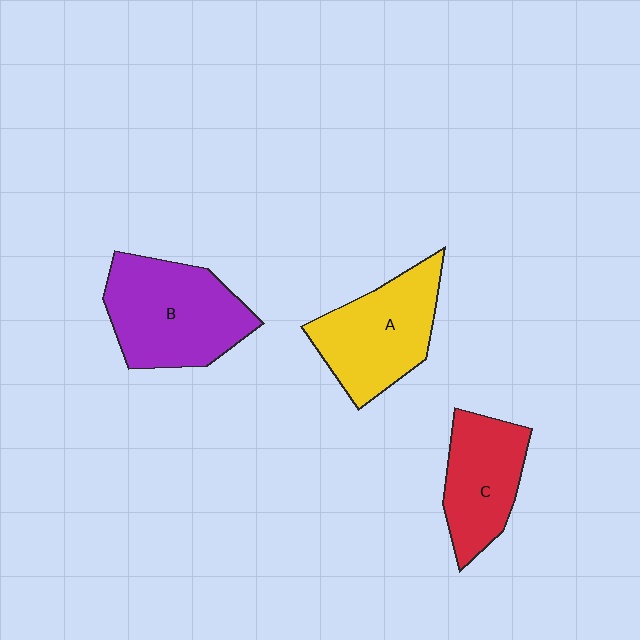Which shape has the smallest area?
Shape C (red).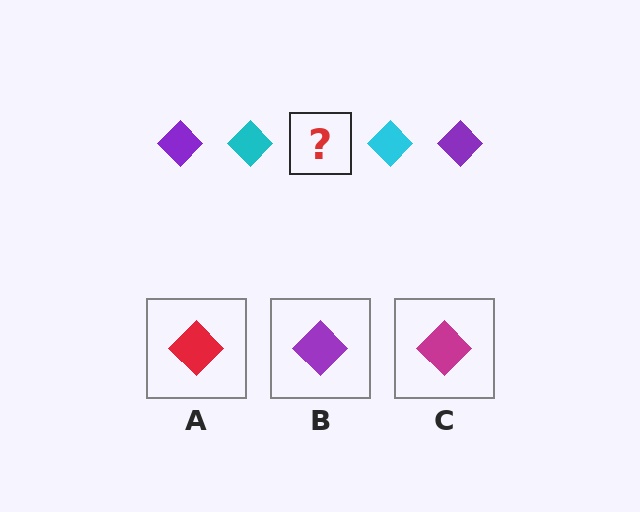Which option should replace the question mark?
Option B.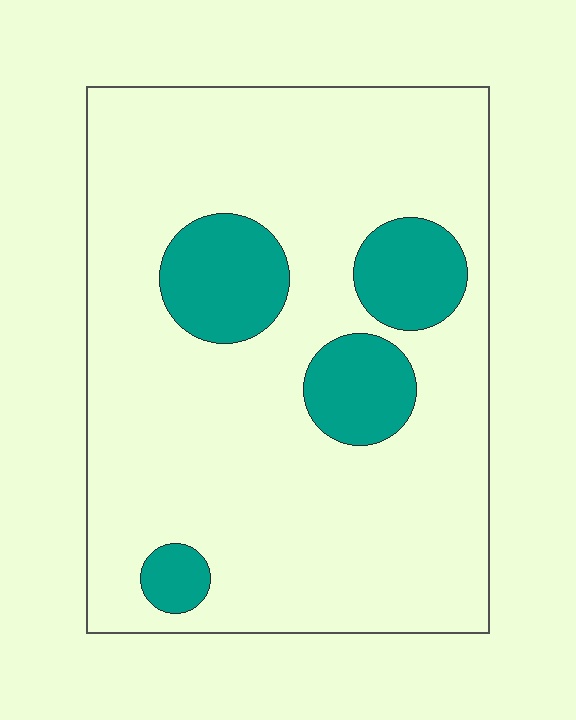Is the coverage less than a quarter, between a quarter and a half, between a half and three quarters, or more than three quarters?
Less than a quarter.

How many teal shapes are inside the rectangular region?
4.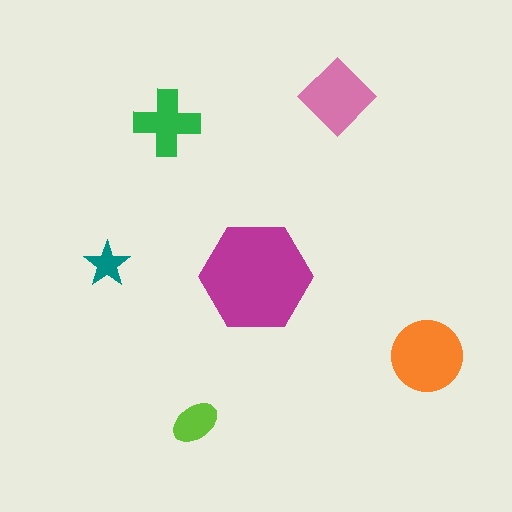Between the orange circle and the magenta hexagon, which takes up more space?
The magenta hexagon.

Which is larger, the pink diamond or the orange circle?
The orange circle.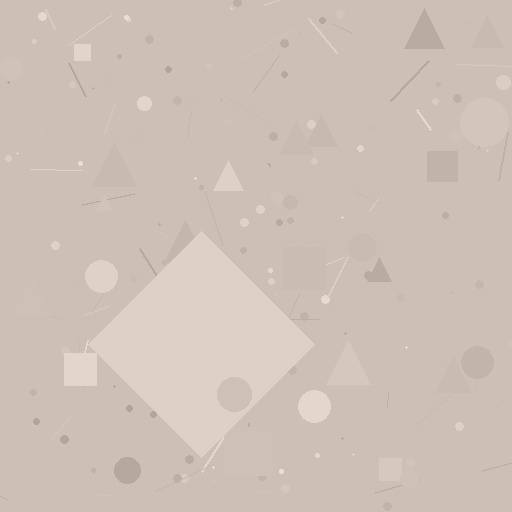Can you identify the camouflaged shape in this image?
The camouflaged shape is a diamond.